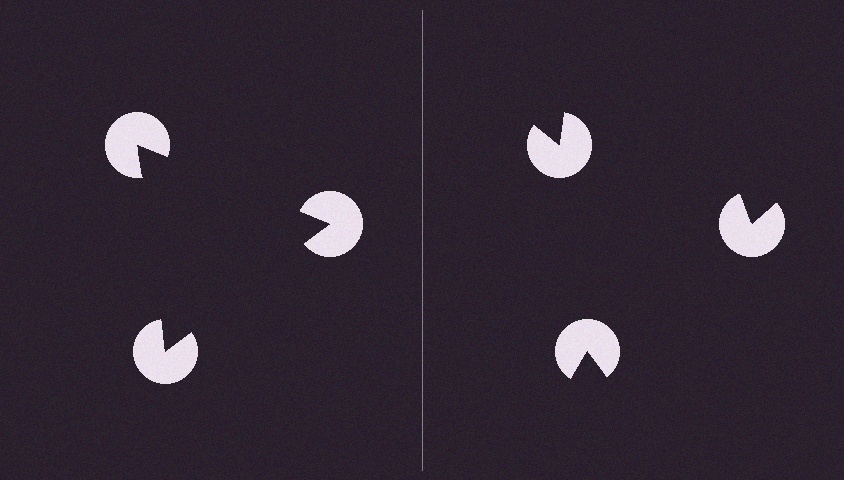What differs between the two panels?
The pac-man discs are positioned identically on both sides; only the wedge orientations differ. On the left they align to a triangle; on the right they are misaligned.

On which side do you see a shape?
An illusory triangle appears on the left side. On the right side the wedge cuts are rotated, so no coherent shape forms.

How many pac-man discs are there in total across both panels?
6 — 3 on each side.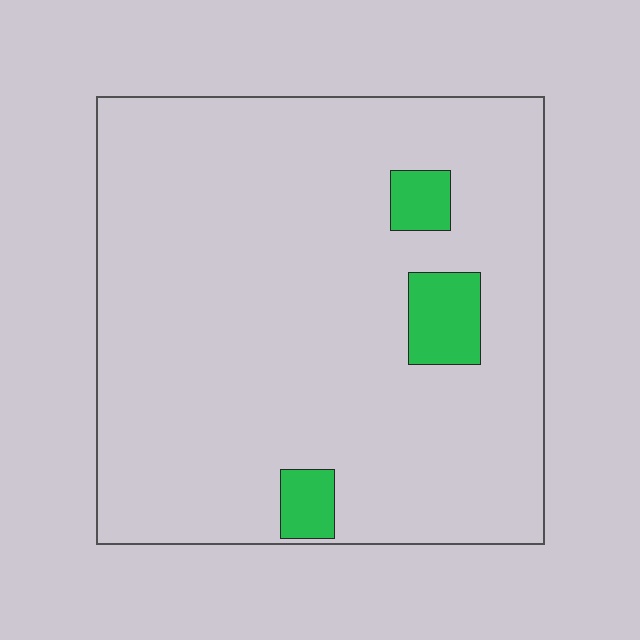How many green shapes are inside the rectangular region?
3.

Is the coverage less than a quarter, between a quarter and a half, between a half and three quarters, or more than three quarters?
Less than a quarter.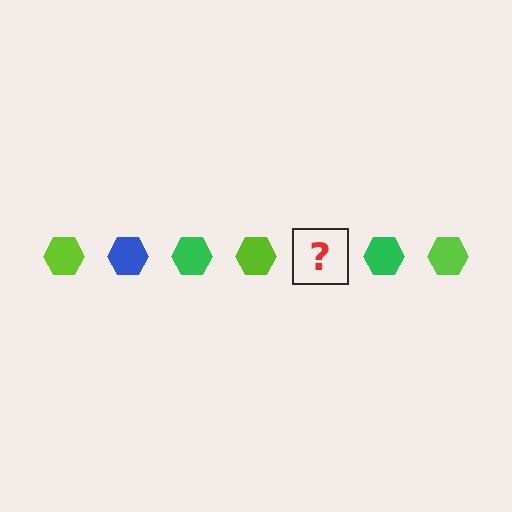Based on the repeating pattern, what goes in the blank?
The blank should be a blue hexagon.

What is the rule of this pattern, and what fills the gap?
The rule is that the pattern cycles through lime, blue, green hexagons. The gap should be filled with a blue hexagon.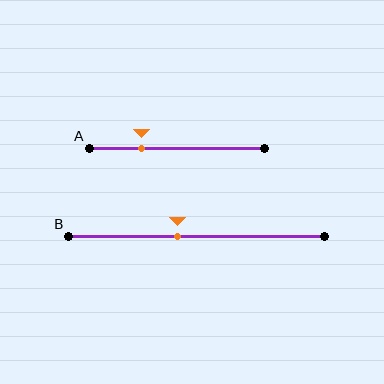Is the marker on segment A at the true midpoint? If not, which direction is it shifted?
No, the marker on segment A is shifted to the left by about 20% of the segment length.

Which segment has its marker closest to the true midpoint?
Segment B has its marker closest to the true midpoint.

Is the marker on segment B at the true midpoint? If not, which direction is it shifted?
No, the marker on segment B is shifted to the left by about 8% of the segment length.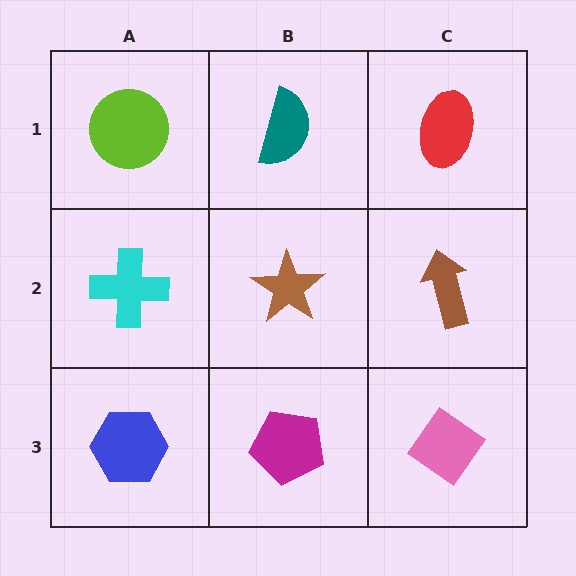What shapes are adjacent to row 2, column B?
A teal semicircle (row 1, column B), a magenta pentagon (row 3, column B), a cyan cross (row 2, column A), a brown arrow (row 2, column C).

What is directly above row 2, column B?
A teal semicircle.